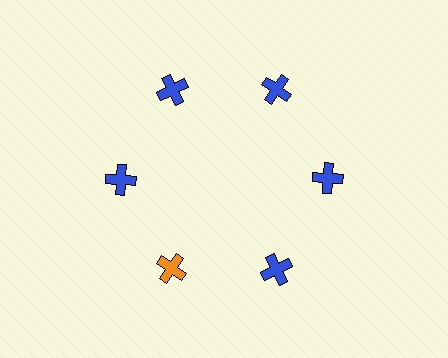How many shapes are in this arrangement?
There are 6 shapes arranged in a ring pattern.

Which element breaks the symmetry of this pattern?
The orange cross at roughly the 7 o'clock position breaks the symmetry. All other shapes are blue crosses.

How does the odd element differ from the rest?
It has a different color: orange instead of blue.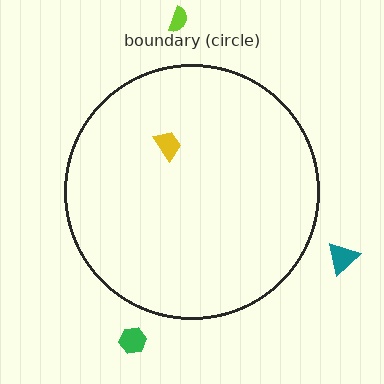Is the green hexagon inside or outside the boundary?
Outside.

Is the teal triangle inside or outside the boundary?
Outside.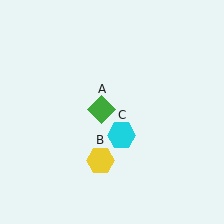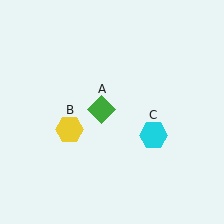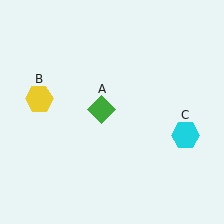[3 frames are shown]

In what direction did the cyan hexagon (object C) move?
The cyan hexagon (object C) moved right.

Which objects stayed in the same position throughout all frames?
Green diamond (object A) remained stationary.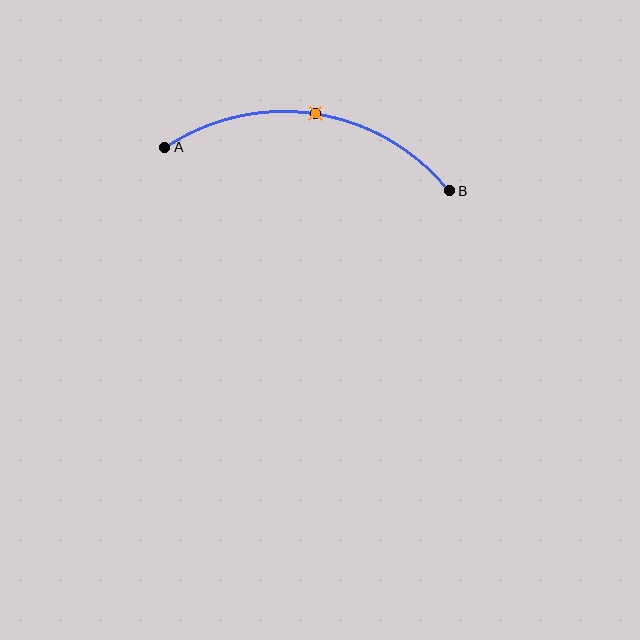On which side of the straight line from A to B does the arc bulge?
The arc bulges above the straight line connecting A and B.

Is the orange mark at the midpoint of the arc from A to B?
Yes. The orange mark lies on the arc at equal arc-length from both A and B — it is the arc midpoint.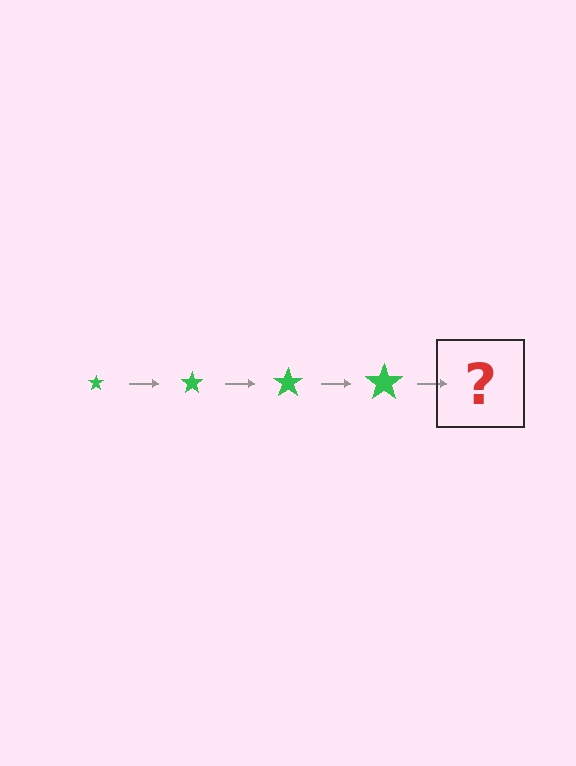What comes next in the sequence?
The next element should be a green star, larger than the previous one.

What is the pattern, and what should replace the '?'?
The pattern is that the star gets progressively larger each step. The '?' should be a green star, larger than the previous one.